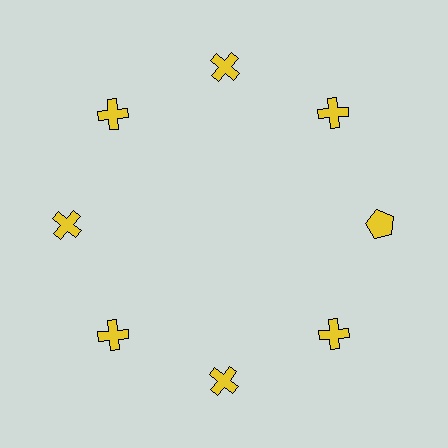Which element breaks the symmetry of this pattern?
The yellow pentagon at roughly the 3 o'clock position breaks the symmetry. All other shapes are yellow crosses.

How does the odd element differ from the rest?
It has a different shape: pentagon instead of cross.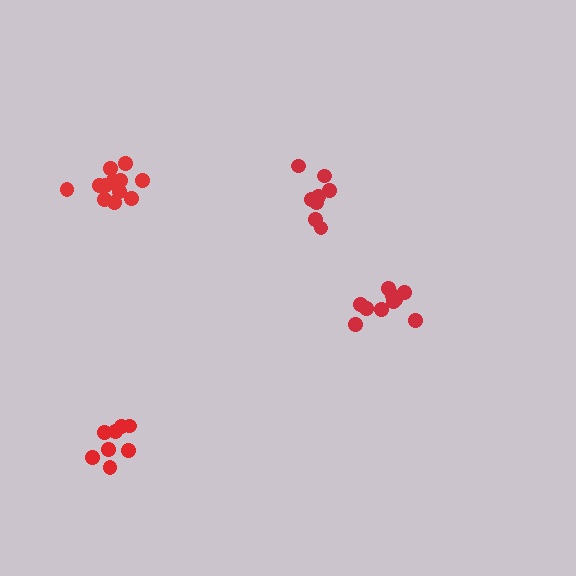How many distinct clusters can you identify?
There are 4 distinct clusters.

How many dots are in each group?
Group 1: 10 dots, Group 2: 8 dots, Group 3: 8 dots, Group 4: 13 dots (39 total).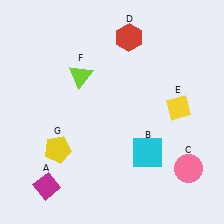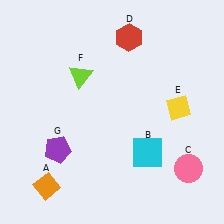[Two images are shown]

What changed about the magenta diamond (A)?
In Image 1, A is magenta. In Image 2, it changed to orange.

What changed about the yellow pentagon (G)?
In Image 1, G is yellow. In Image 2, it changed to purple.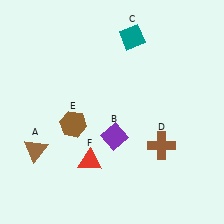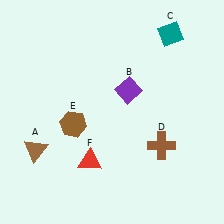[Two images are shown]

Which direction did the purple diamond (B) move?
The purple diamond (B) moved up.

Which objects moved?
The objects that moved are: the purple diamond (B), the teal diamond (C).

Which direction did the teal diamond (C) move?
The teal diamond (C) moved right.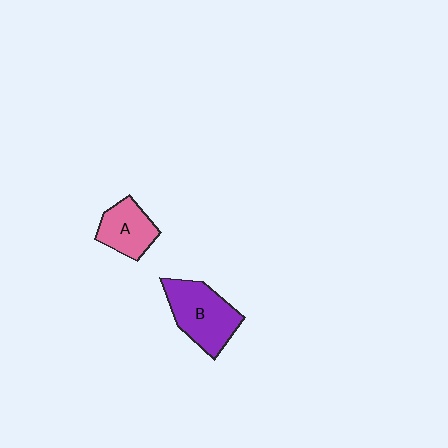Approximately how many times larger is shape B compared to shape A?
Approximately 1.5 times.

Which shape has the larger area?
Shape B (purple).